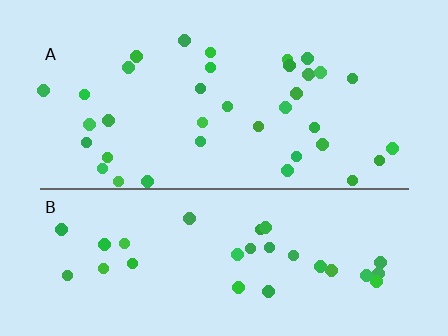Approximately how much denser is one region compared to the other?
Approximately 1.2× — region A over region B.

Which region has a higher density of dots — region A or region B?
A (the top).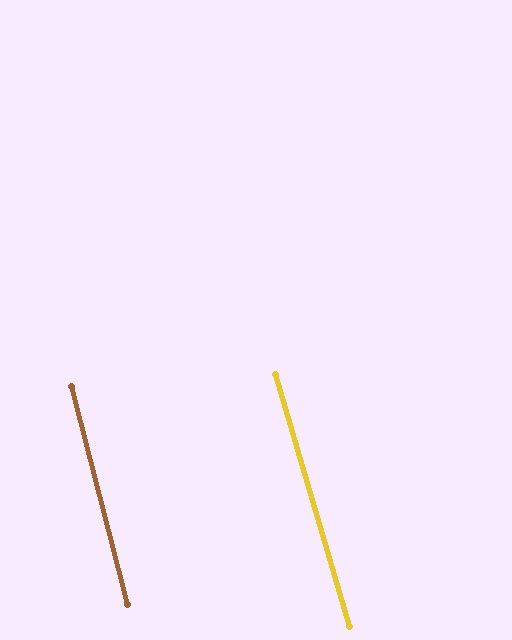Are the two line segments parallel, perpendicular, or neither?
Parallel — their directions differ by only 1.9°.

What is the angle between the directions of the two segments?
Approximately 2 degrees.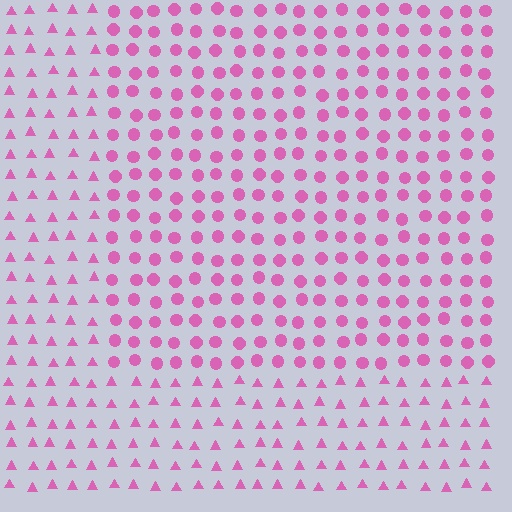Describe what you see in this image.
The image is filled with small pink elements arranged in a uniform grid. A rectangle-shaped region contains circles, while the surrounding area contains triangles. The boundary is defined purely by the change in element shape.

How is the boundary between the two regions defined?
The boundary is defined by a change in element shape: circles inside vs. triangles outside. All elements share the same color and spacing.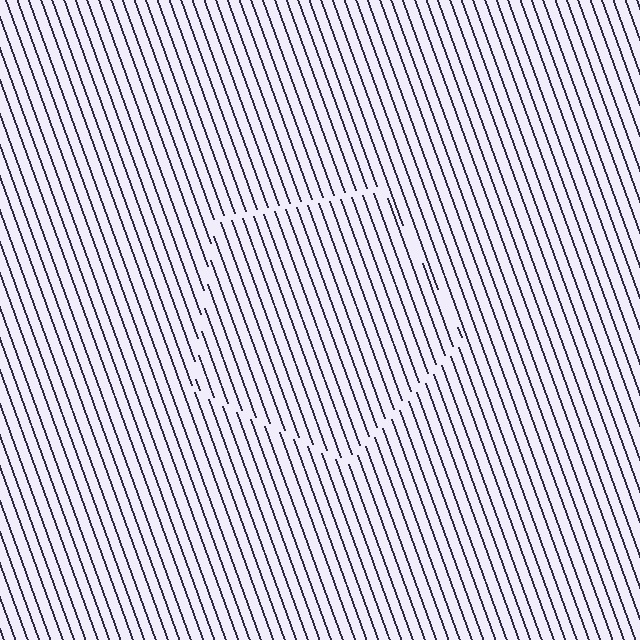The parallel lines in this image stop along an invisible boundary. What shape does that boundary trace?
An illusory pentagon. The interior of the shape contains the same grating, shifted by half a period — the contour is defined by the phase discontinuity where line-ends from the inner and outer gratings abut.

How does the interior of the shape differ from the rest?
The interior of the shape contains the same grating, shifted by half a period — the contour is defined by the phase discontinuity where line-ends from the inner and outer gratings abut.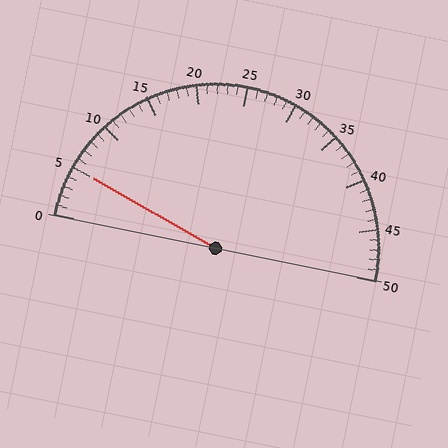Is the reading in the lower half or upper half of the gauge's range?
The reading is in the lower half of the range (0 to 50).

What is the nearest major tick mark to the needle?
The nearest major tick mark is 5.